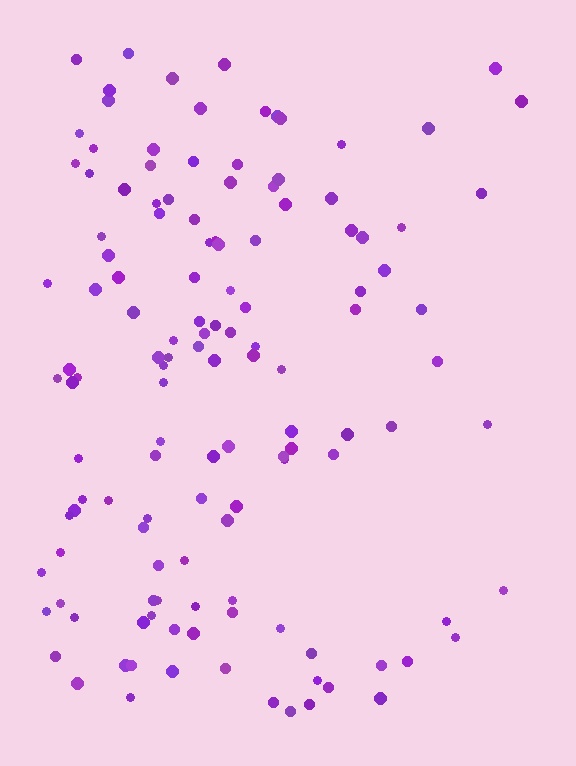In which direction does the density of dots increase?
From right to left, with the left side densest.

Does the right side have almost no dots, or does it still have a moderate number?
Still a moderate number, just noticeably fewer than the left.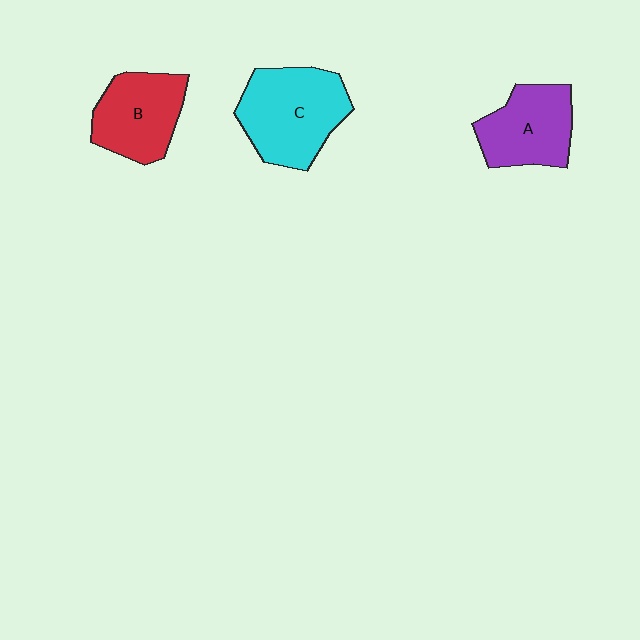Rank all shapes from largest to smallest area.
From largest to smallest: C (cyan), B (red), A (purple).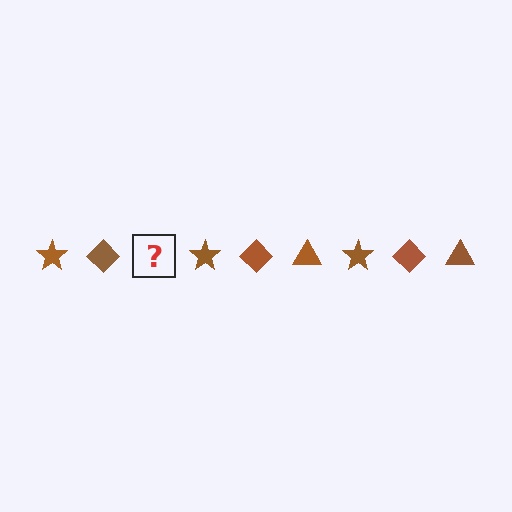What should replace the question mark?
The question mark should be replaced with a brown triangle.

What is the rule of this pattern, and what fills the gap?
The rule is that the pattern cycles through star, diamond, triangle shapes in brown. The gap should be filled with a brown triangle.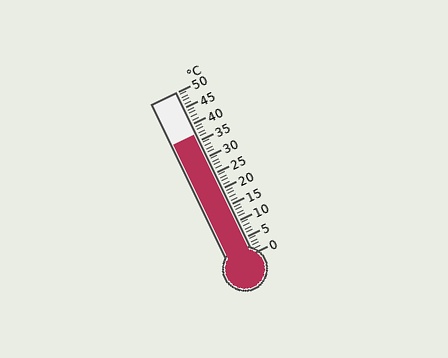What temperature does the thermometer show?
The thermometer shows approximately 37°C.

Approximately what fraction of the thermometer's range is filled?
The thermometer is filled to approximately 75% of its range.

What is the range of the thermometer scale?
The thermometer scale ranges from 0°C to 50°C.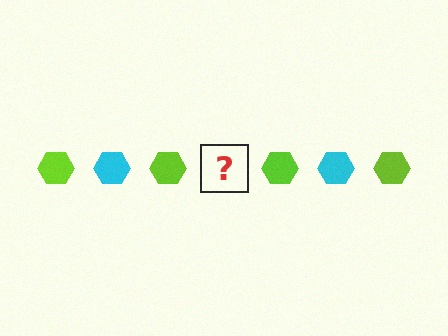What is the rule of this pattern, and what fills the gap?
The rule is that the pattern cycles through lime, cyan hexagons. The gap should be filled with a cyan hexagon.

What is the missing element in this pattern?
The missing element is a cyan hexagon.